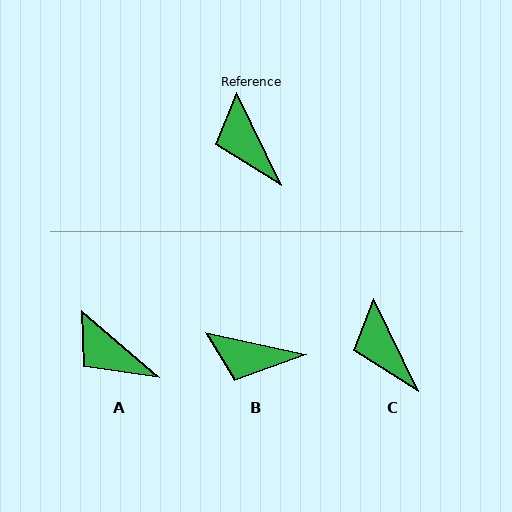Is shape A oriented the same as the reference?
No, it is off by about 24 degrees.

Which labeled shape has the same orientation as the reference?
C.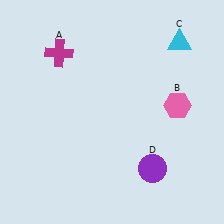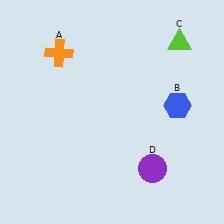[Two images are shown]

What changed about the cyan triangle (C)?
In Image 1, C is cyan. In Image 2, it changed to lime.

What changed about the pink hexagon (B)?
In Image 1, B is pink. In Image 2, it changed to blue.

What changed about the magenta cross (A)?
In Image 1, A is magenta. In Image 2, it changed to orange.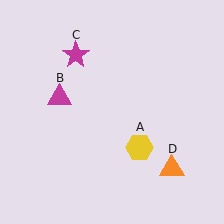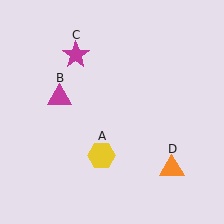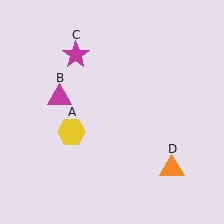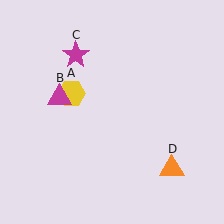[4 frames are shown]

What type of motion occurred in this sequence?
The yellow hexagon (object A) rotated clockwise around the center of the scene.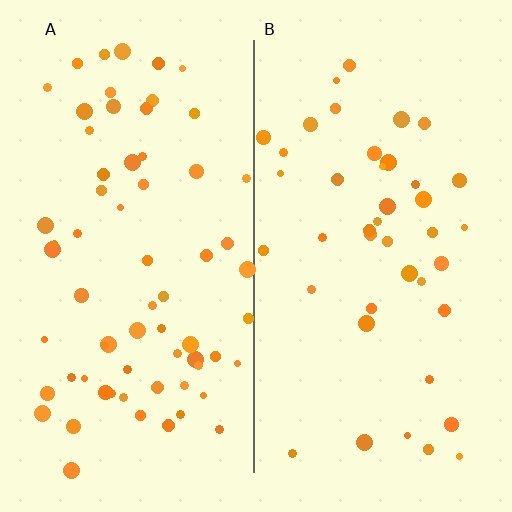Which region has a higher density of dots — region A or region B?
A (the left).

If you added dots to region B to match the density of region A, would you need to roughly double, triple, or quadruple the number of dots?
Approximately double.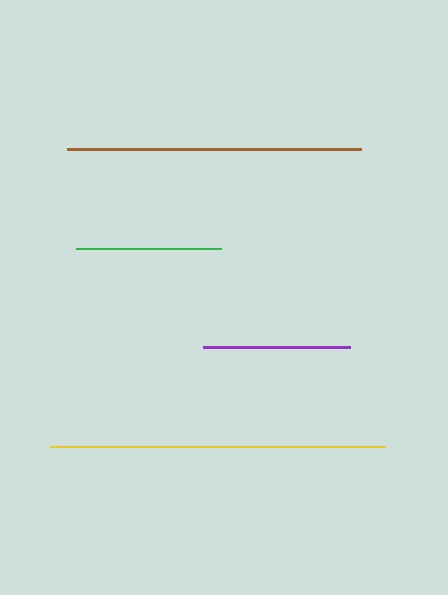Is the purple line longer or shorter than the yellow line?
The yellow line is longer than the purple line.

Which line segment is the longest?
The yellow line is the longest at approximately 335 pixels.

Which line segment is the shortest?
The green line is the shortest at approximately 146 pixels.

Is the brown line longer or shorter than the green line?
The brown line is longer than the green line.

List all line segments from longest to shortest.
From longest to shortest: yellow, brown, purple, green.